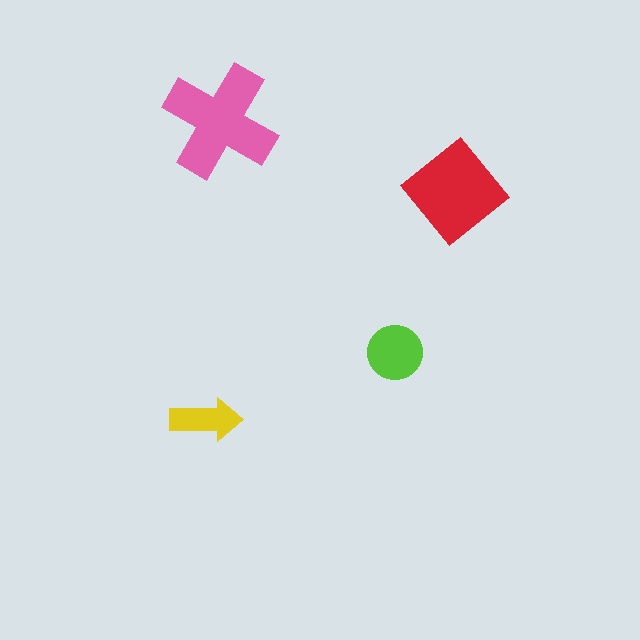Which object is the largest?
The pink cross.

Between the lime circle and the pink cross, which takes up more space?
The pink cross.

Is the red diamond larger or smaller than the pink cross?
Smaller.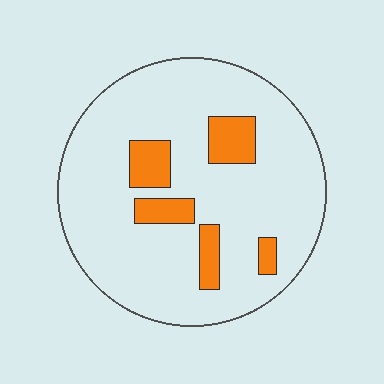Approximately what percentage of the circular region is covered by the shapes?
Approximately 15%.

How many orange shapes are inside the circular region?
5.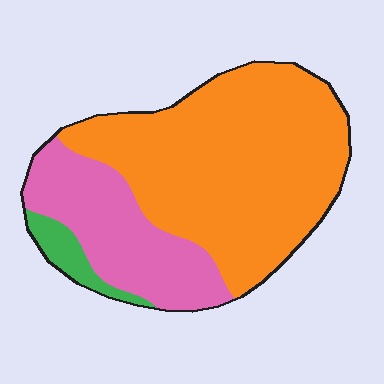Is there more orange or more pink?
Orange.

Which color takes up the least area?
Green, at roughly 5%.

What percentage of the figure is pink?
Pink takes up about one quarter (1/4) of the figure.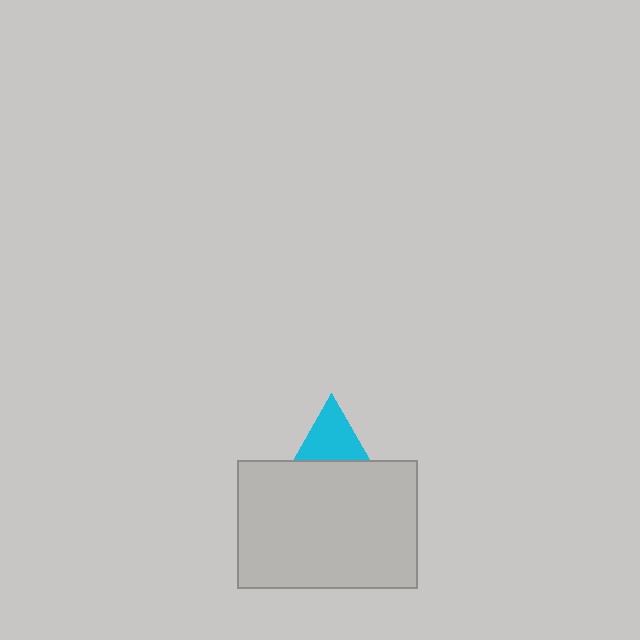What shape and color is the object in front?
The object in front is a light gray rectangle.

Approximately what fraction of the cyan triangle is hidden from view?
Roughly 61% of the cyan triangle is hidden behind the light gray rectangle.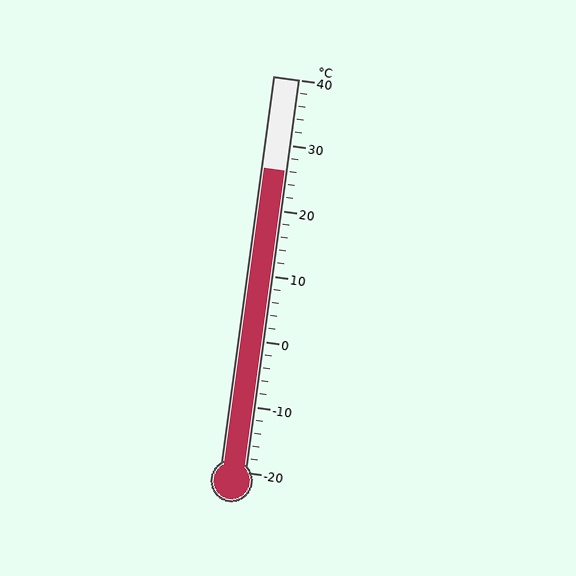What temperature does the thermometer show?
The thermometer shows approximately 26°C.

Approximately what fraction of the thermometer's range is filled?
The thermometer is filled to approximately 75% of its range.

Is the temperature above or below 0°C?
The temperature is above 0°C.